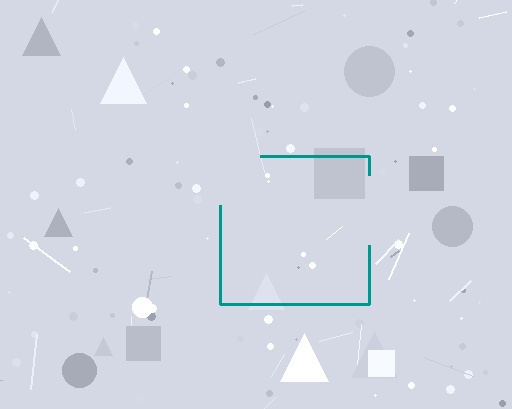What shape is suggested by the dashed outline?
The dashed outline suggests a square.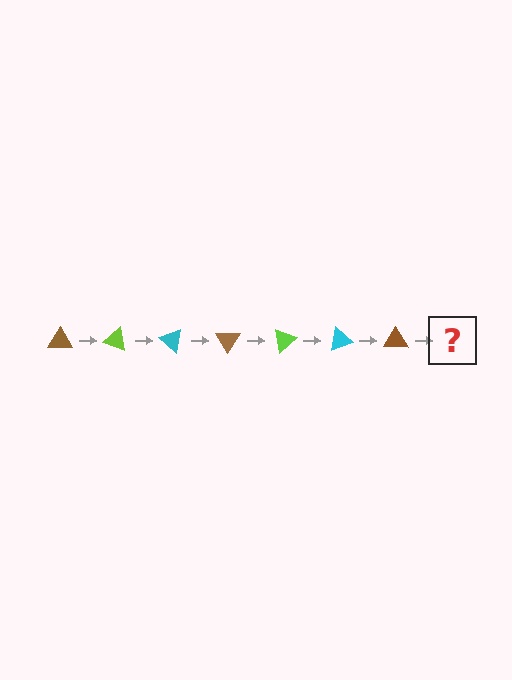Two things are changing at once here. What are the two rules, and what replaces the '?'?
The two rules are that it rotates 20 degrees each step and the color cycles through brown, lime, and cyan. The '?' should be a lime triangle, rotated 140 degrees from the start.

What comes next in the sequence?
The next element should be a lime triangle, rotated 140 degrees from the start.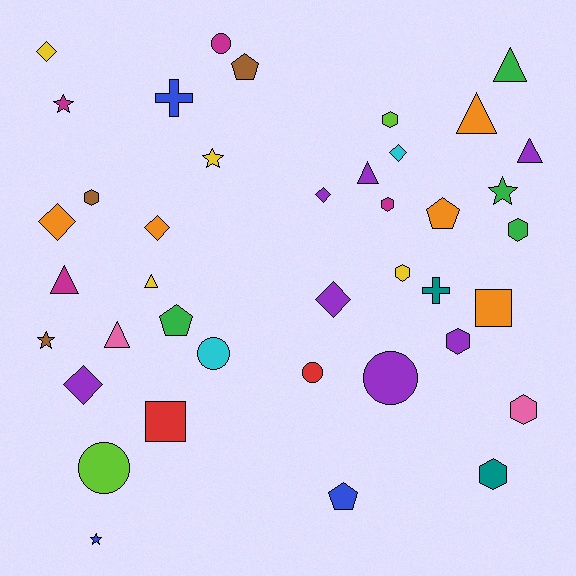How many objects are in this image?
There are 40 objects.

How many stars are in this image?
There are 5 stars.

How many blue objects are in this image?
There are 3 blue objects.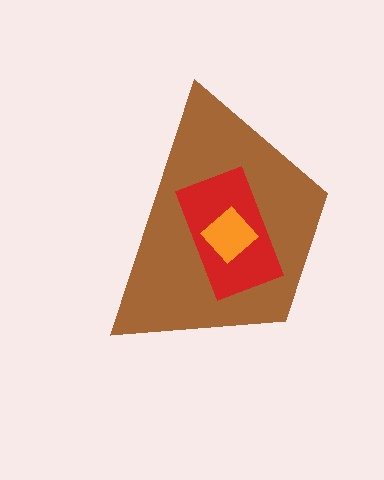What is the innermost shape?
The orange diamond.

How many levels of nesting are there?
3.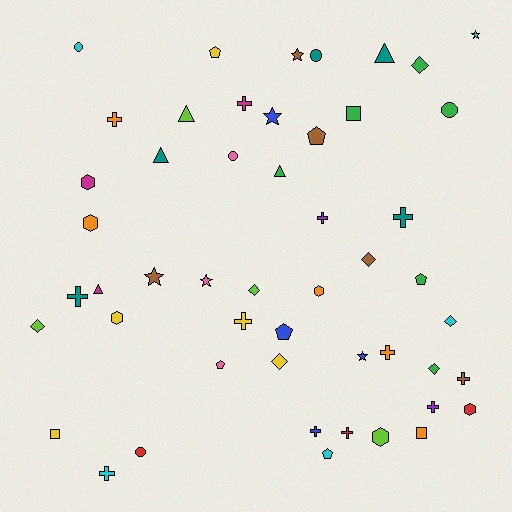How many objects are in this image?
There are 50 objects.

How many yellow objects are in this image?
There are 5 yellow objects.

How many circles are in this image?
There are 5 circles.